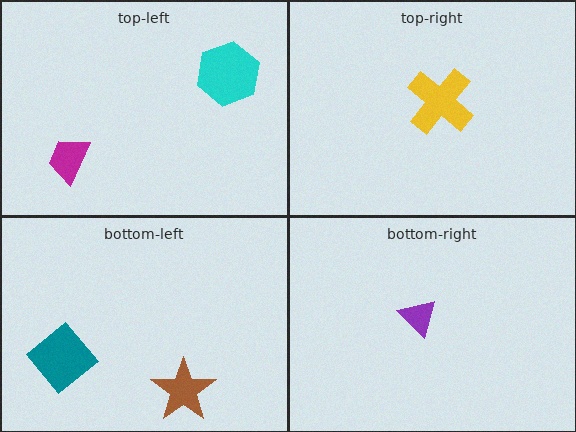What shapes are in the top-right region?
The yellow cross.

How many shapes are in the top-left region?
2.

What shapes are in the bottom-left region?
The brown star, the teal diamond.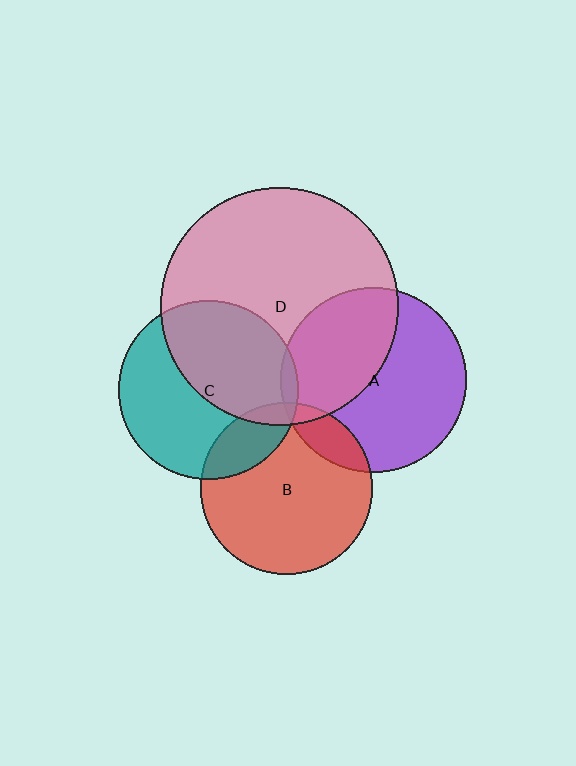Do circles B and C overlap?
Yes.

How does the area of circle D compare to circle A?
Approximately 1.7 times.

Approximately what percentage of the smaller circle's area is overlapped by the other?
Approximately 20%.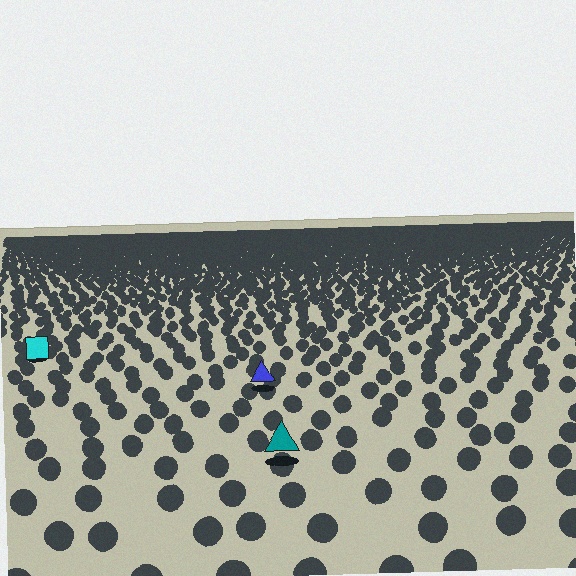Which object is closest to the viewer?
The teal triangle is closest. The texture marks near it are larger and more spread out.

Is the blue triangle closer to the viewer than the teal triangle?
No. The teal triangle is closer — you can tell from the texture gradient: the ground texture is coarser near it.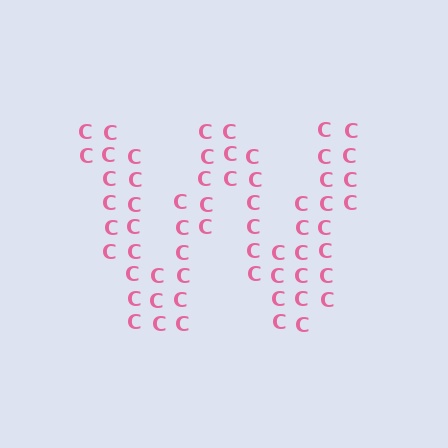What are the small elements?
The small elements are letter C's.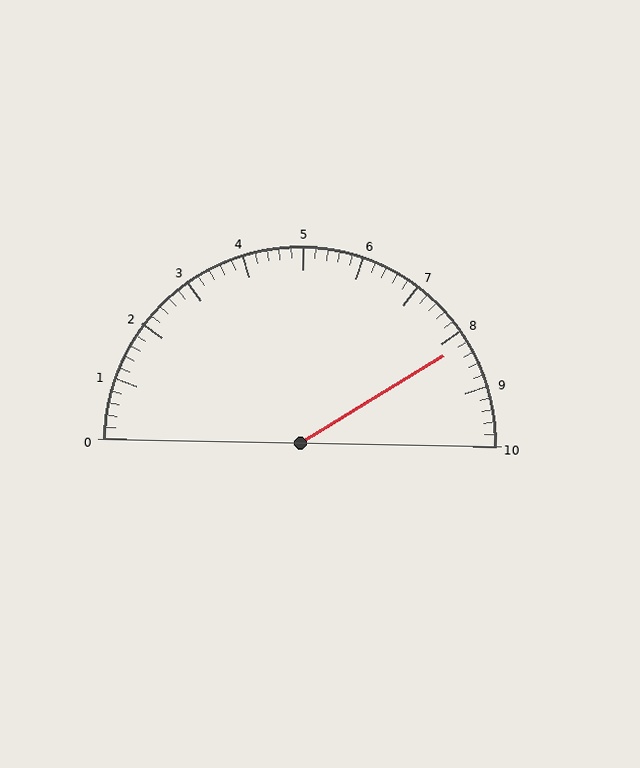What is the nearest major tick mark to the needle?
The nearest major tick mark is 8.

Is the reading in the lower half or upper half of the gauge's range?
The reading is in the upper half of the range (0 to 10).